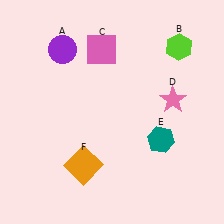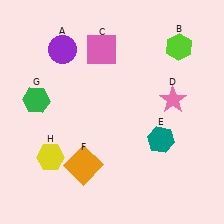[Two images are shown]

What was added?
A green hexagon (G), a yellow hexagon (H) were added in Image 2.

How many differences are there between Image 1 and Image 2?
There are 2 differences between the two images.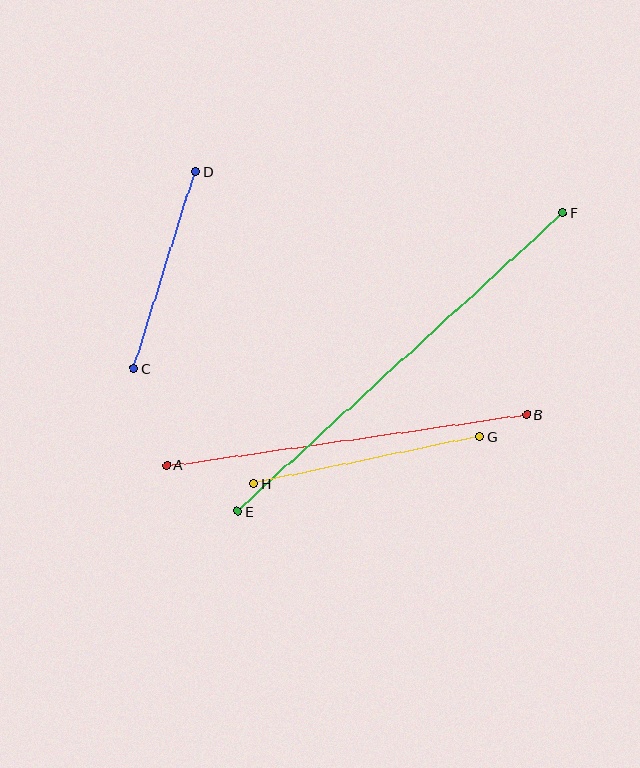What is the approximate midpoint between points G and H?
The midpoint is at approximately (367, 460) pixels.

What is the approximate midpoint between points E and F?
The midpoint is at approximately (400, 362) pixels.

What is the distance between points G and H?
The distance is approximately 231 pixels.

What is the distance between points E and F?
The distance is approximately 442 pixels.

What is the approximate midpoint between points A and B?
The midpoint is at approximately (347, 440) pixels.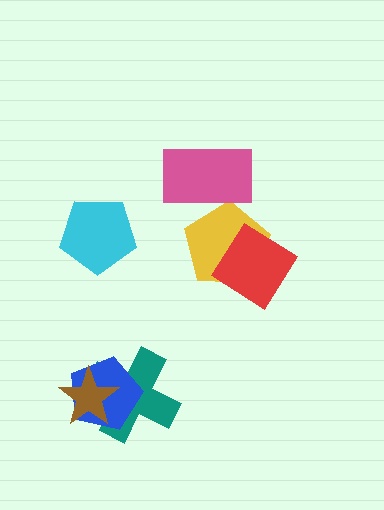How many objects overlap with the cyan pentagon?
0 objects overlap with the cyan pentagon.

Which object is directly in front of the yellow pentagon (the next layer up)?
The red diamond is directly in front of the yellow pentagon.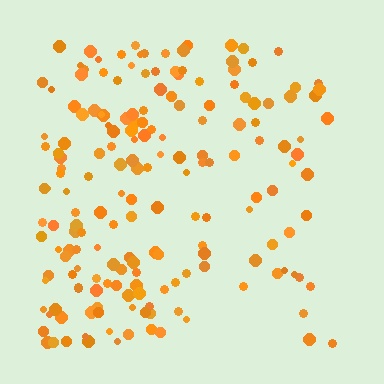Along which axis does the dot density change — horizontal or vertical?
Horizontal.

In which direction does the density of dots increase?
From right to left, with the left side densest.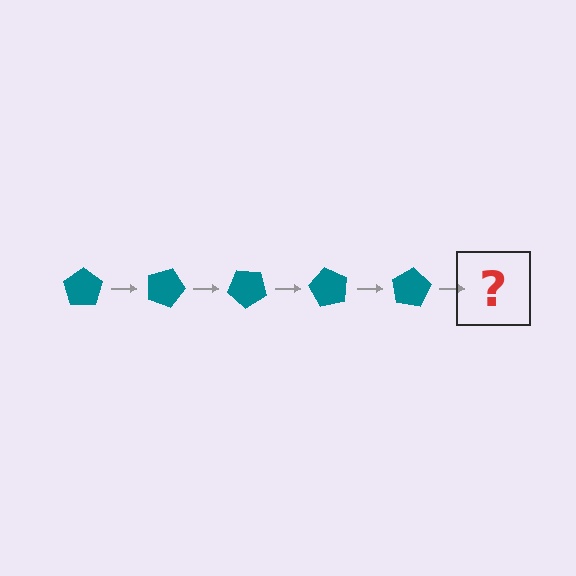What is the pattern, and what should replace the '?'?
The pattern is that the pentagon rotates 20 degrees each step. The '?' should be a teal pentagon rotated 100 degrees.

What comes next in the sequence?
The next element should be a teal pentagon rotated 100 degrees.